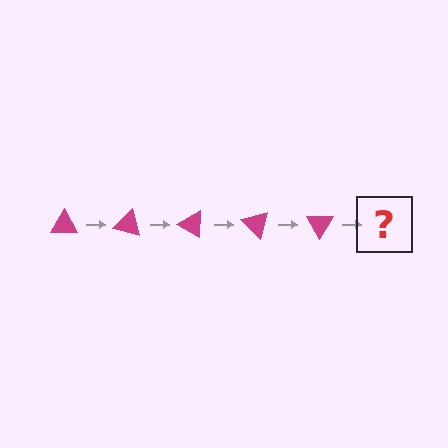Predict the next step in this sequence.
The next step is a magenta triangle rotated 75 degrees.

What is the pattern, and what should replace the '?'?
The pattern is that the triangle rotates 15 degrees each step. The '?' should be a magenta triangle rotated 75 degrees.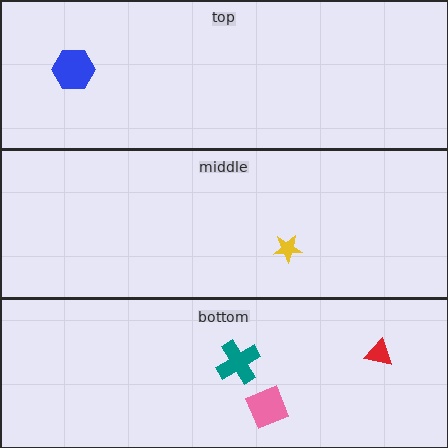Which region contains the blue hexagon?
The top region.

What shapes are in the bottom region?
The teal cross, the red triangle, the pink square.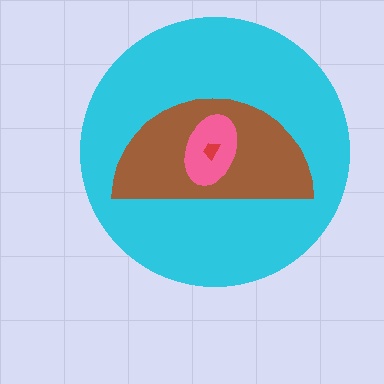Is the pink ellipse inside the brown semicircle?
Yes.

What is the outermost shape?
The cyan circle.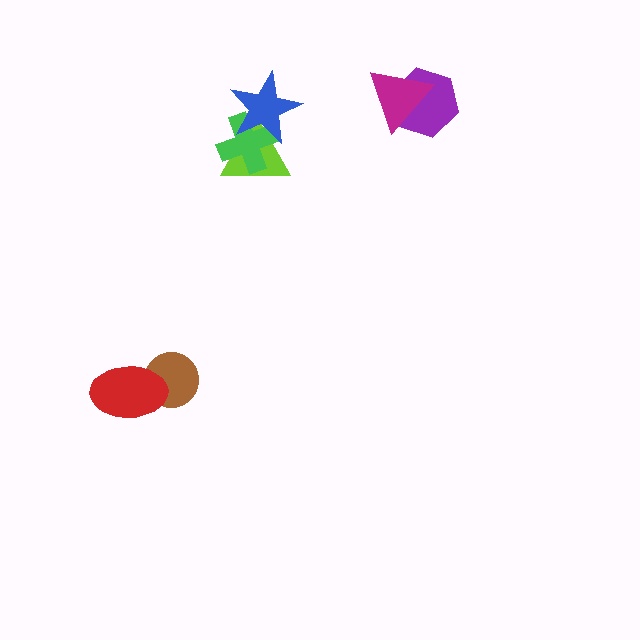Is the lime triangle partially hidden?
Yes, it is partially covered by another shape.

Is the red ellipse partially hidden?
No, no other shape covers it.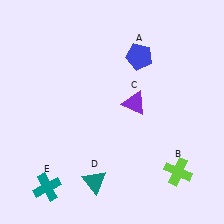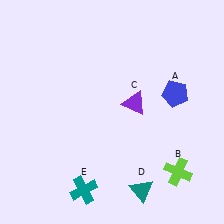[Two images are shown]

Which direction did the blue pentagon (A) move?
The blue pentagon (A) moved down.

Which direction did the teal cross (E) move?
The teal cross (E) moved right.